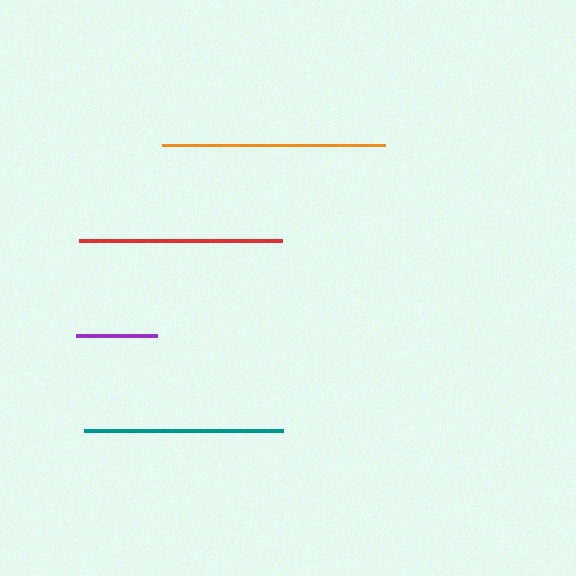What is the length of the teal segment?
The teal segment is approximately 199 pixels long.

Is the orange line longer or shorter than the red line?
The orange line is longer than the red line.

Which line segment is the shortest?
The purple line is the shortest at approximately 81 pixels.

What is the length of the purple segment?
The purple segment is approximately 81 pixels long.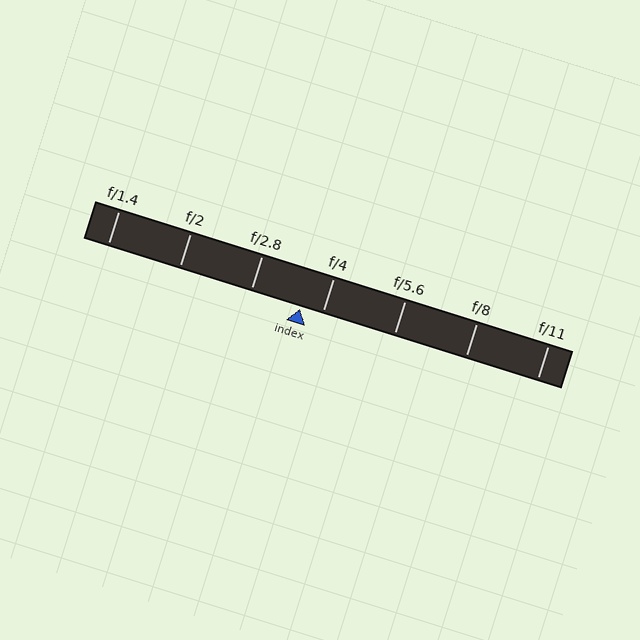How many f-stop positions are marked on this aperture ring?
There are 7 f-stop positions marked.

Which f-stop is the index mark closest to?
The index mark is closest to f/4.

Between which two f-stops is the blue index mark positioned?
The index mark is between f/2.8 and f/4.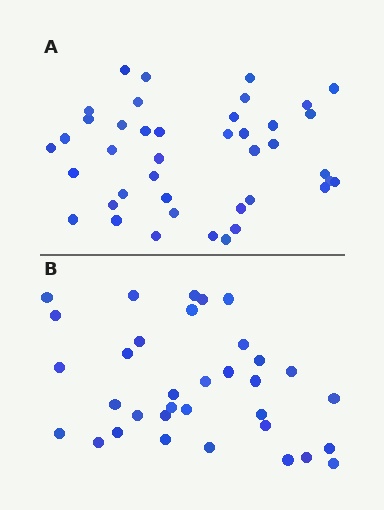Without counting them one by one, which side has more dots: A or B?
Region A (the top region) has more dots.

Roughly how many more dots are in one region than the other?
Region A has roughly 8 or so more dots than region B.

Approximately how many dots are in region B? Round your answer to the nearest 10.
About 30 dots. (The exact count is 34, which rounds to 30.)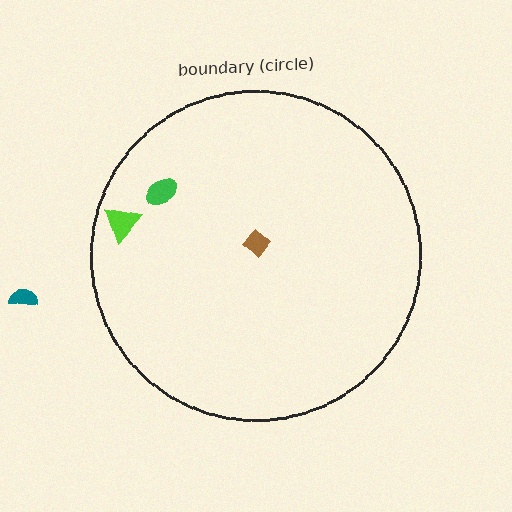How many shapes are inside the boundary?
3 inside, 1 outside.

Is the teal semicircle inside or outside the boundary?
Outside.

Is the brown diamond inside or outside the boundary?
Inside.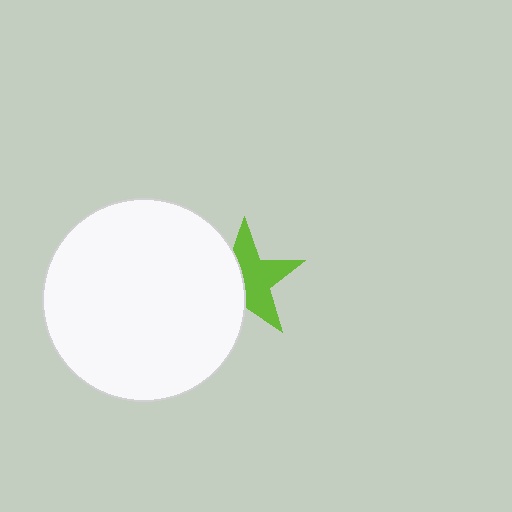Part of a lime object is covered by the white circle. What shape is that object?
It is a star.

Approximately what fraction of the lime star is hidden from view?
Roughly 42% of the lime star is hidden behind the white circle.